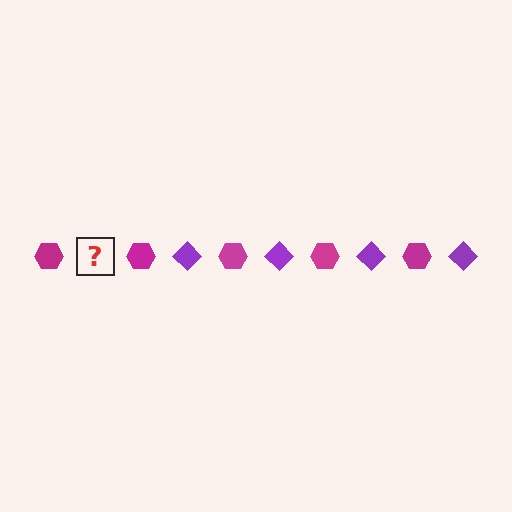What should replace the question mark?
The question mark should be replaced with a purple diamond.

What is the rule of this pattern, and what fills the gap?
The rule is that the pattern alternates between magenta hexagon and purple diamond. The gap should be filled with a purple diamond.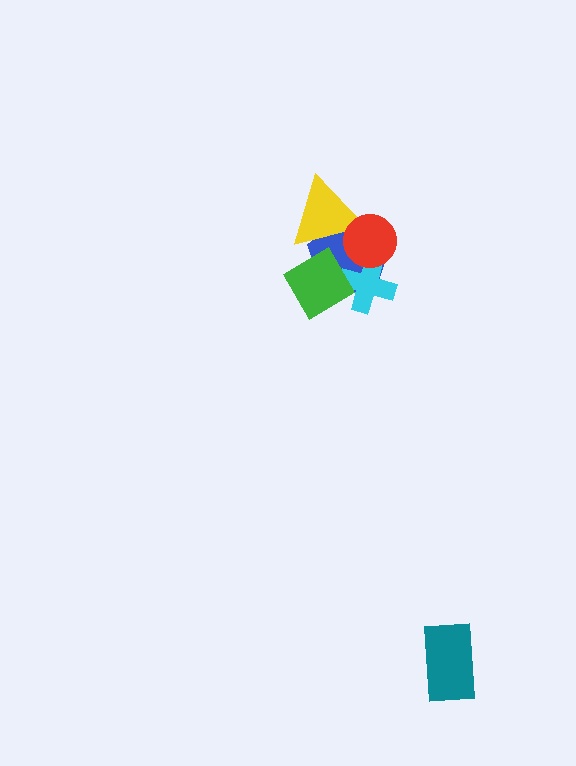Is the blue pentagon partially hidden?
Yes, it is partially covered by another shape.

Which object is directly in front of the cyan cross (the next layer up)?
The red circle is directly in front of the cyan cross.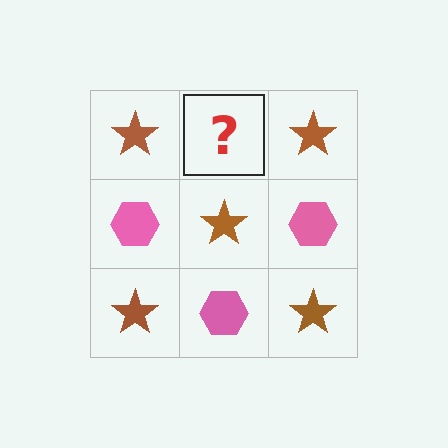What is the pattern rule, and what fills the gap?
The rule is that it alternates brown star and pink hexagon in a checkerboard pattern. The gap should be filled with a pink hexagon.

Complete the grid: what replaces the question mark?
The question mark should be replaced with a pink hexagon.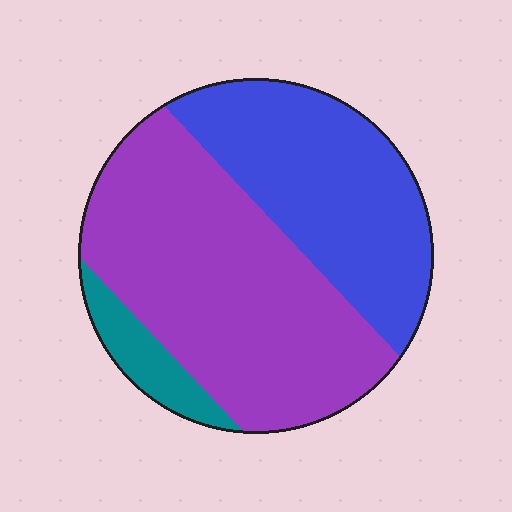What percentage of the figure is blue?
Blue covers about 35% of the figure.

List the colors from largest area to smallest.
From largest to smallest: purple, blue, teal.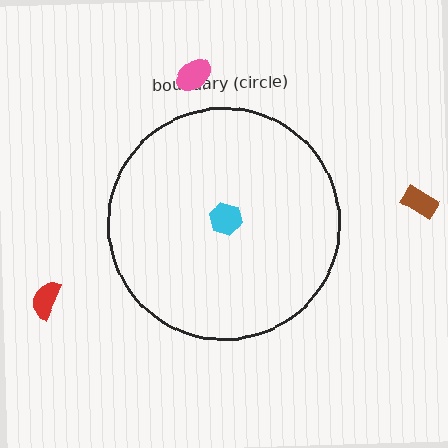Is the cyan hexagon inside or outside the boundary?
Inside.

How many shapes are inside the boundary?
1 inside, 3 outside.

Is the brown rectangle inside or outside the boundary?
Outside.